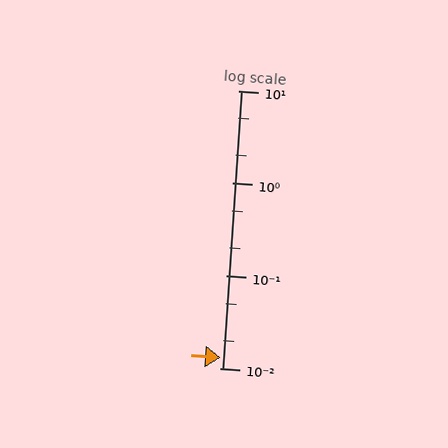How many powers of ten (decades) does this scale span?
The scale spans 3 decades, from 0.01 to 10.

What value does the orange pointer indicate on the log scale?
The pointer indicates approximately 0.013.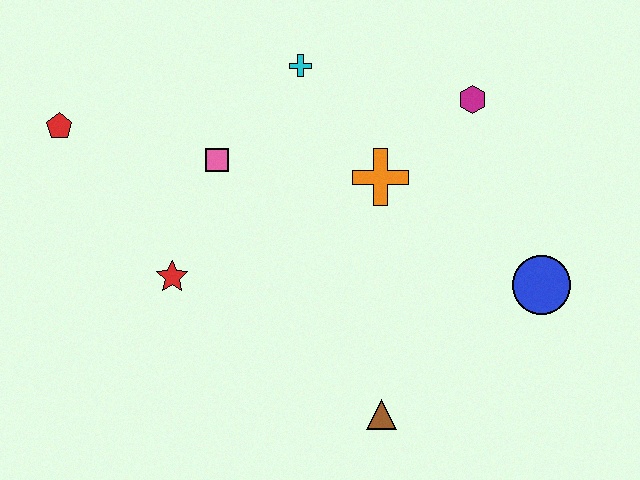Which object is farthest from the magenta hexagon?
The red pentagon is farthest from the magenta hexagon.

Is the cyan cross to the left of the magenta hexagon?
Yes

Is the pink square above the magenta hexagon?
No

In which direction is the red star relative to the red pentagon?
The red star is below the red pentagon.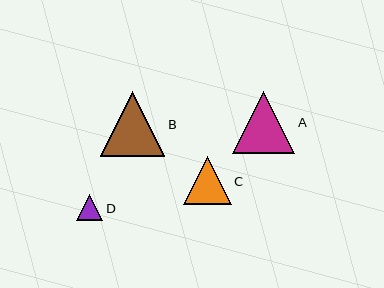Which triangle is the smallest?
Triangle D is the smallest with a size of approximately 26 pixels.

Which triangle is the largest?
Triangle B is the largest with a size of approximately 65 pixels.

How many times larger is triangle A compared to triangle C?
Triangle A is approximately 1.3 times the size of triangle C.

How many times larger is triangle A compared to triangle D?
Triangle A is approximately 2.4 times the size of triangle D.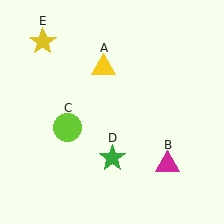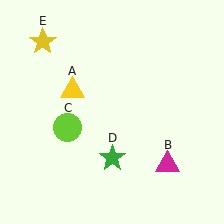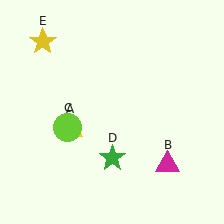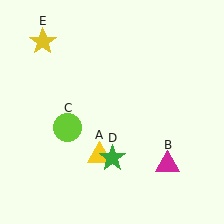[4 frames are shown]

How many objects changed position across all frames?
1 object changed position: yellow triangle (object A).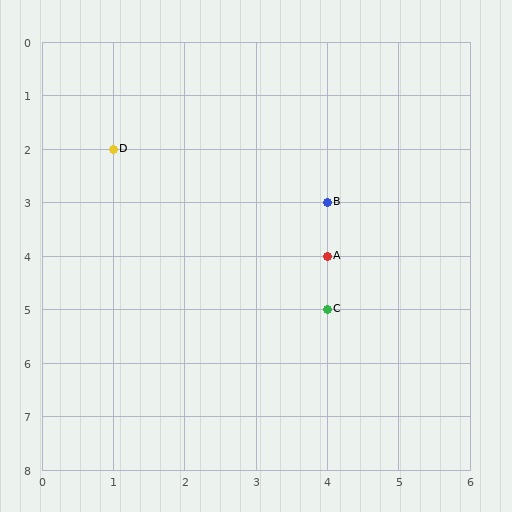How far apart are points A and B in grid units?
Points A and B are 1 row apart.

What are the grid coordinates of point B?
Point B is at grid coordinates (4, 3).